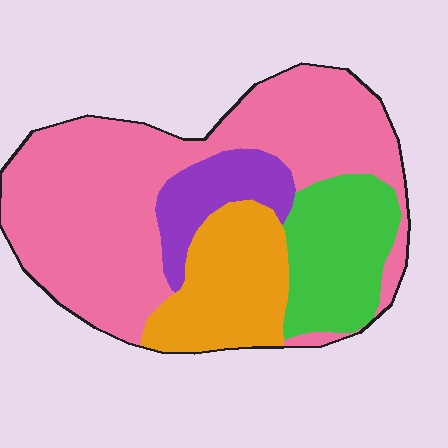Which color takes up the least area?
Purple, at roughly 10%.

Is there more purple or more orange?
Orange.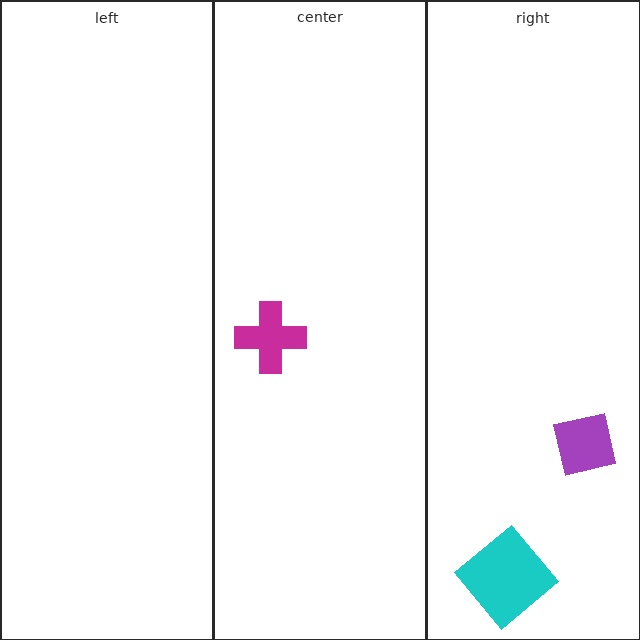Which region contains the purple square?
The right region.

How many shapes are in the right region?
2.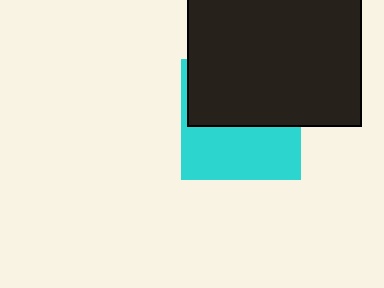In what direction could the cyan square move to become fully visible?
The cyan square could move down. That would shift it out from behind the black square entirely.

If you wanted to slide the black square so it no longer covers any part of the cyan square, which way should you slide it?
Slide it up — that is the most direct way to separate the two shapes.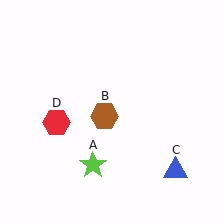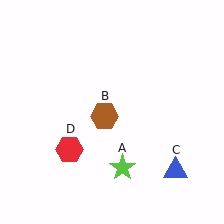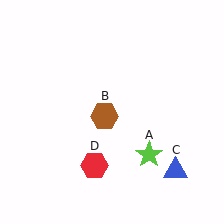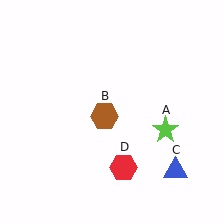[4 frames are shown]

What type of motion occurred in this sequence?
The lime star (object A), red hexagon (object D) rotated counterclockwise around the center of the scene.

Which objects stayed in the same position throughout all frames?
Brown hexagon (object B) and blue triangle (object C) remained stationary.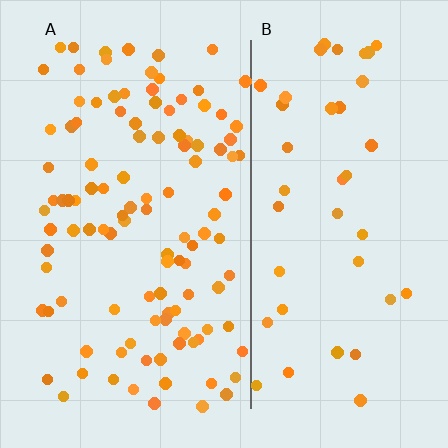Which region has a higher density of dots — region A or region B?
A (the left).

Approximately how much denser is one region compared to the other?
Approximately 2.6× — region A over region B.